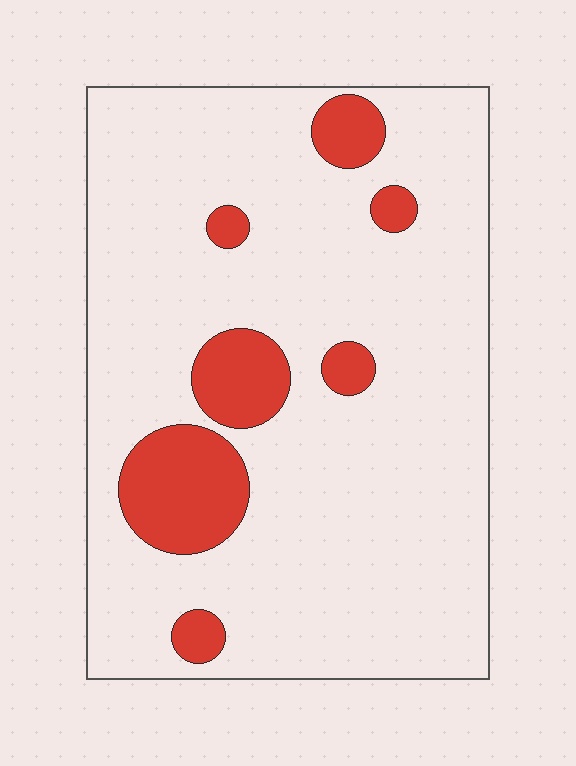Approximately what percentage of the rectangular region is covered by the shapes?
Approximately 15%.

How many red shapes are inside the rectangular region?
7.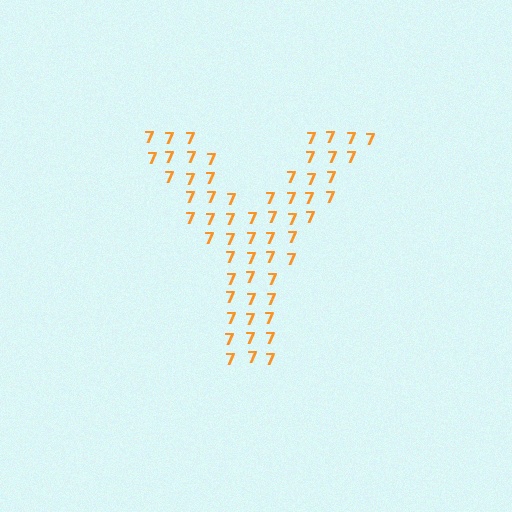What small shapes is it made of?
It is made of small digit 7's.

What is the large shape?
The large shape is the letter Y.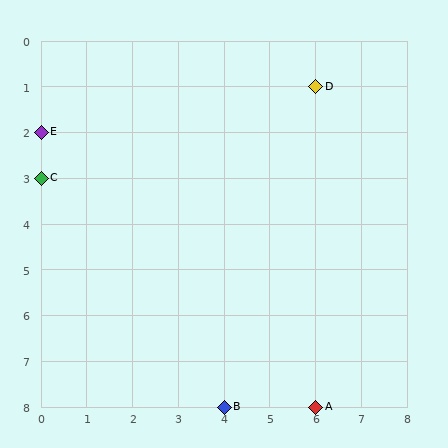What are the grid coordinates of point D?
Point D is at grid coordinates (6, 1).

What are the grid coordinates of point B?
Point B is at grid coordinates (4, 8).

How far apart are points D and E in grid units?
Points D and E are 6 columns and 1 row apart (about 6.1 grid units diagonally).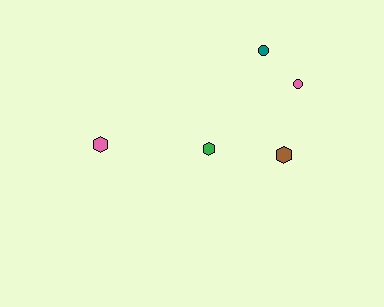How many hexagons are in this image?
There are 3 hexagons.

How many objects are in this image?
There are 5 objects.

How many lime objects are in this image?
There are no lime objects.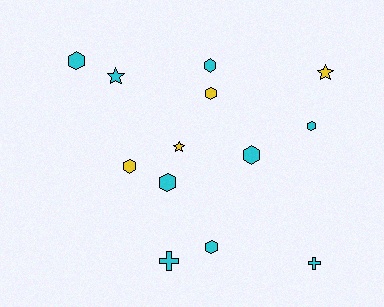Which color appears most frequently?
Cyan, with 9 objects.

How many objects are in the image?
There are 13 objects.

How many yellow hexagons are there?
There are 2 yellow hexagons.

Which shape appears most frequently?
Hexagon, with 8 objects.